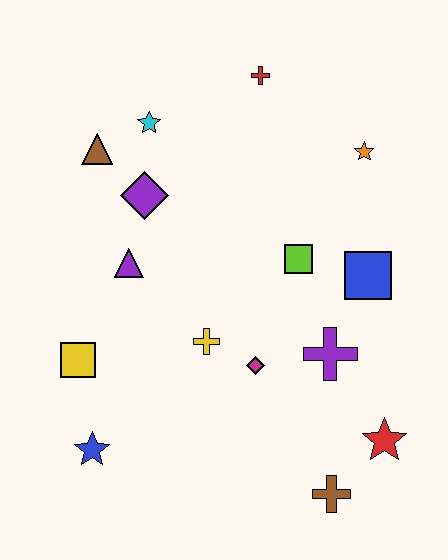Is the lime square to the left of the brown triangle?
No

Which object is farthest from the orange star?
The blue star is farthest from the orange star.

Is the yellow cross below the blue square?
Yes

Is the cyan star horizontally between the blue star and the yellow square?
No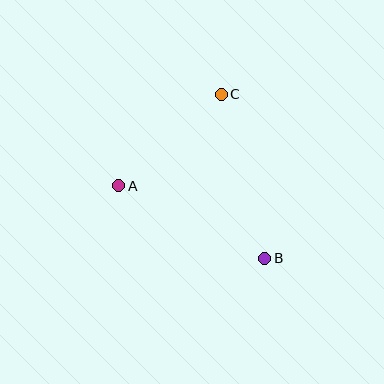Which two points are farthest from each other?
Points B and C are farthest from each other.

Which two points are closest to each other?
Points A and C are closest to each other.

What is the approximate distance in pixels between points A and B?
The distance between A and B is approximately 163 pixels.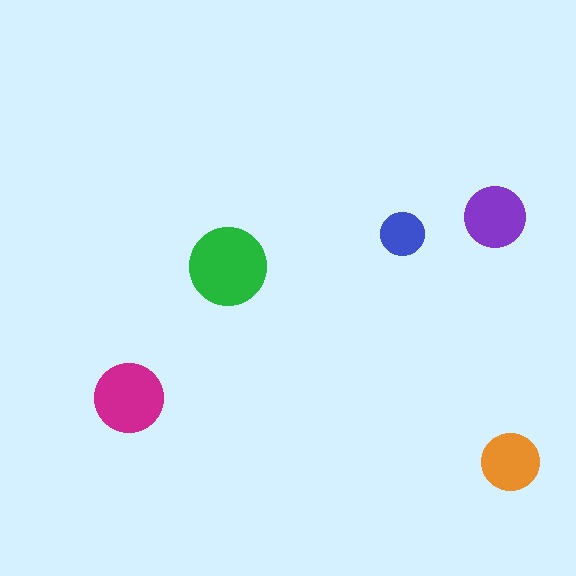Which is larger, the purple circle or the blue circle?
The purple one.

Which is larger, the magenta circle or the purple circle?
The magenta one.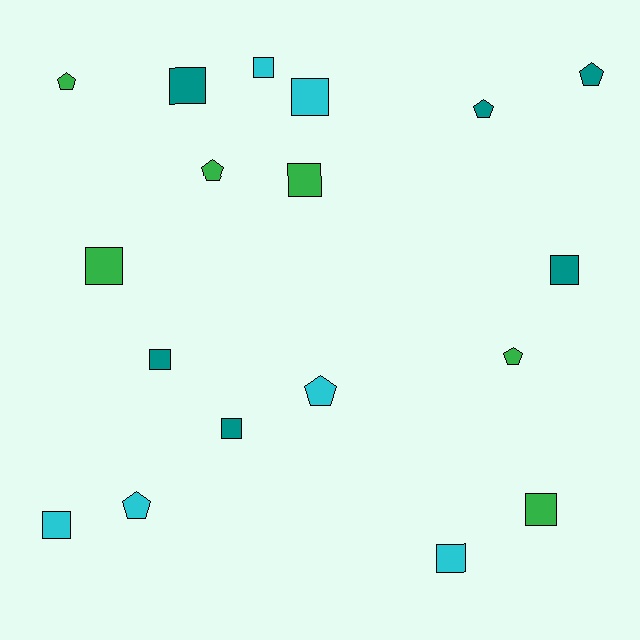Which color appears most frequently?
Green, with 6 objects.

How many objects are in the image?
There are 18 objects.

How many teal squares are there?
There are 4 teal squares.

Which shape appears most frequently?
Square, with 11 objects.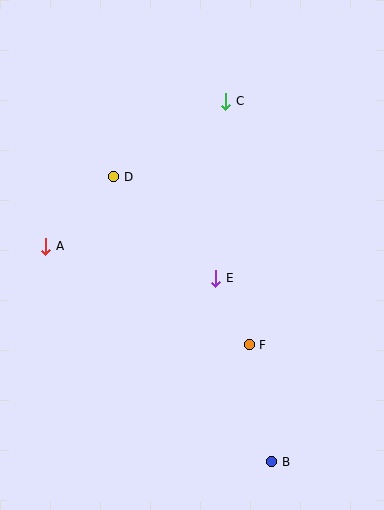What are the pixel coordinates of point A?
Point A is at (46, 246).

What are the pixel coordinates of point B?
Point B is at (272, 462).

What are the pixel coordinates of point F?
Point F is at (249, 345).